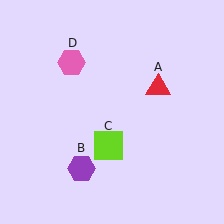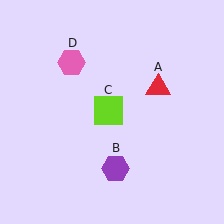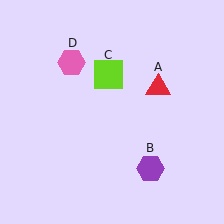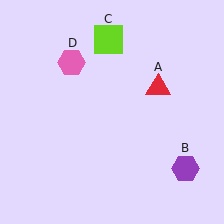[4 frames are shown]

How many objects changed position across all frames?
2 objects changed position: purple hexagon (object B), lime square (object C).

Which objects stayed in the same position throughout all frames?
Red triangle (object A) and pink hexagon (object D) remained stationary.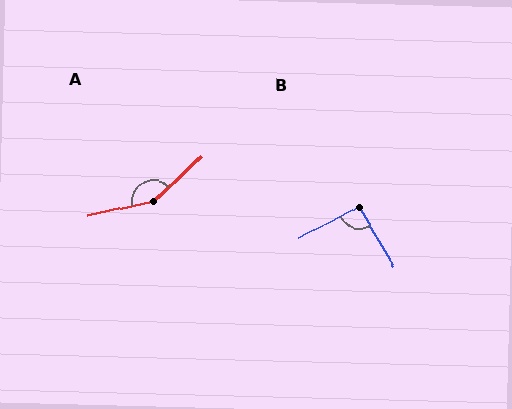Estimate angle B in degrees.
Approximately 93 degrees.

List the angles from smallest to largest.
B (93°), A (148°).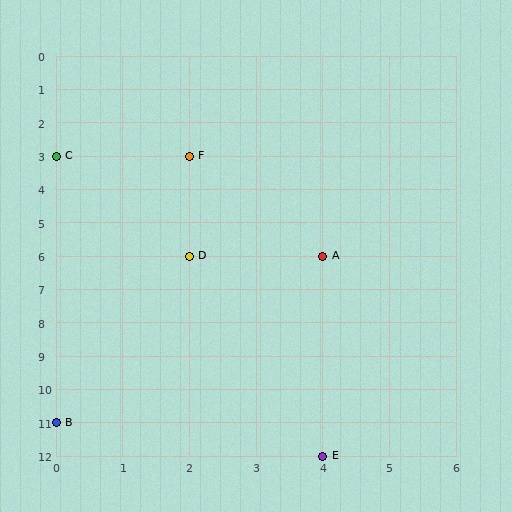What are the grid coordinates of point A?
Point A is at grid coordinates (4, 6).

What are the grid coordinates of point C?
Point C is at grid coordinates (0, 3).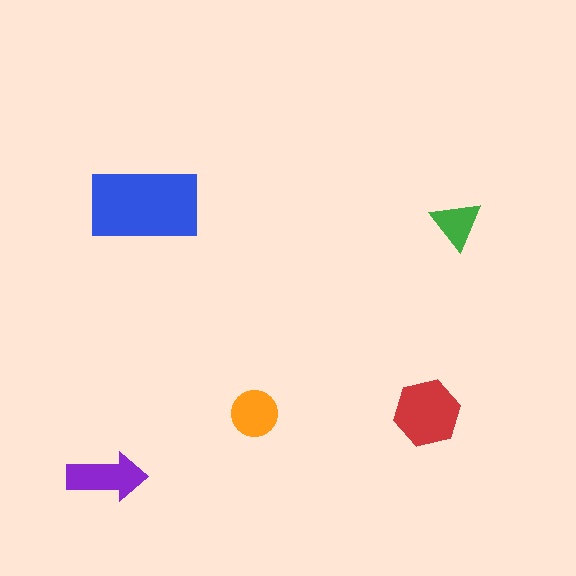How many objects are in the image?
There are 5 objects in the image.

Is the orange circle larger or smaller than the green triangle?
Larger.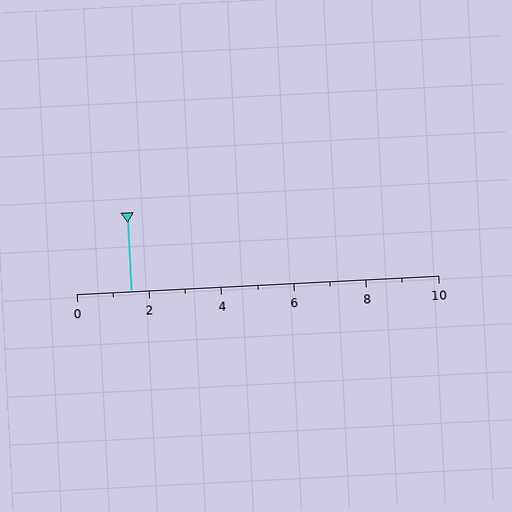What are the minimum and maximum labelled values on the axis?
The axis runs from 0 to 10.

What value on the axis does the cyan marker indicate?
The marker indicates approximately 1.5.